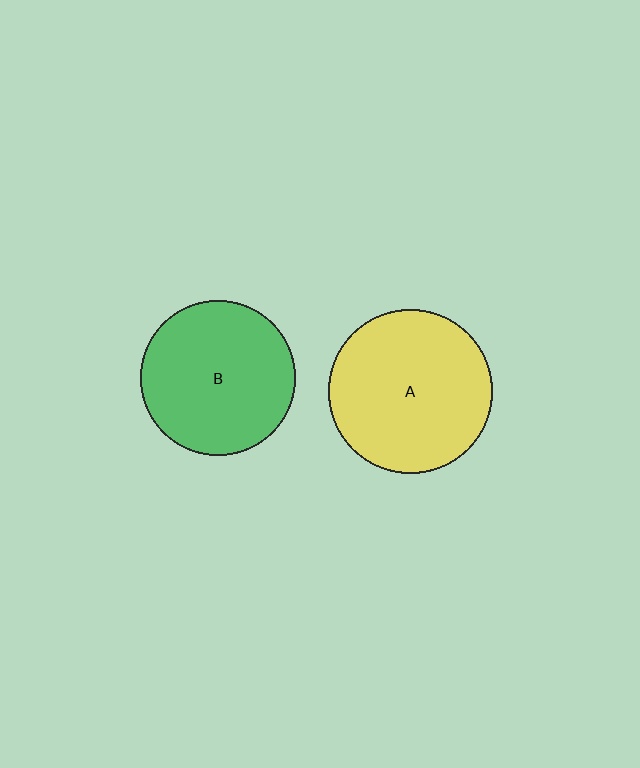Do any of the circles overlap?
No, none of the circles overlap.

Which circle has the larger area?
Circle A (yellow).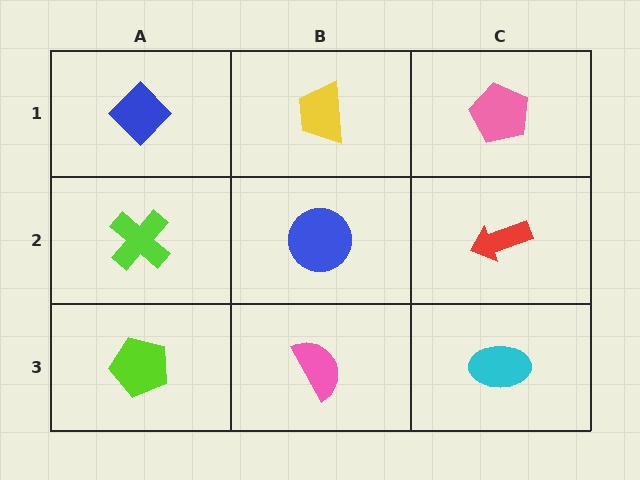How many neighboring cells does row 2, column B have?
4.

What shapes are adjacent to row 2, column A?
A blue diamond (row 1, column A), a lime pentagon (row 3, column A), a blue circle (row 2, column B).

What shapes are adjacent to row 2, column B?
A yellow trapezoid (row 1, column B), a pink semicircle (row 3, column B), a lime cross (row 2, column A), a red arrow (row 2, column C).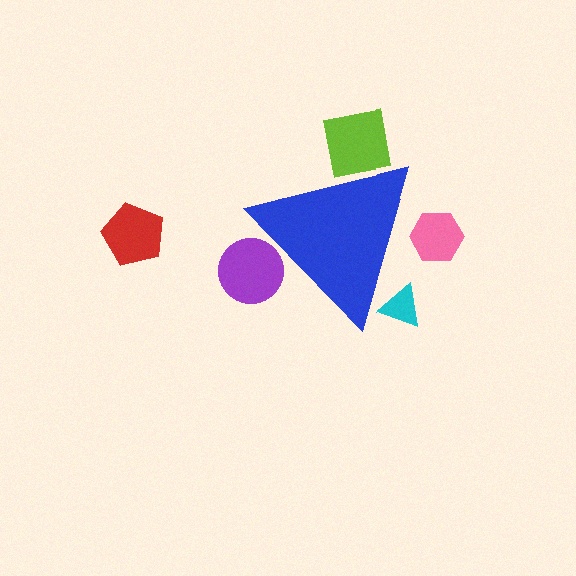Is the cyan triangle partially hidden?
Yes, the cyan triangle is partially hidden behind the blue triangle.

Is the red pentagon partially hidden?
No, the red pentagon is fully visible.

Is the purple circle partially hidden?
Yes, the purple circle is partially hidden behind the blue triangle.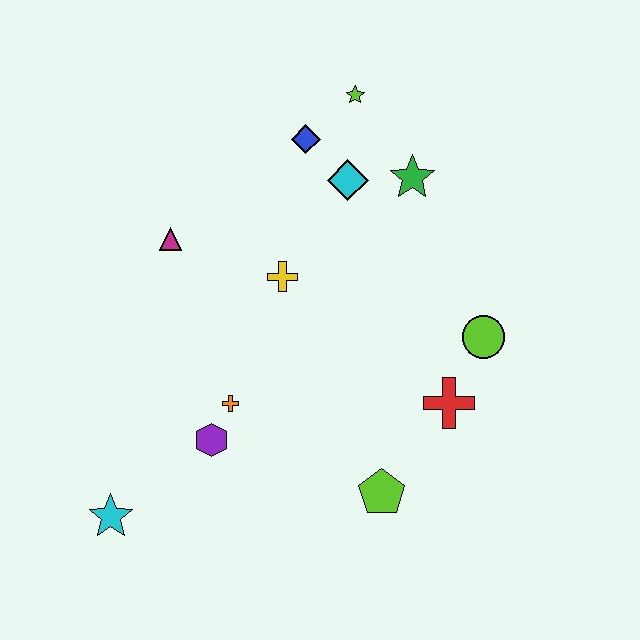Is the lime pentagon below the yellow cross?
Yes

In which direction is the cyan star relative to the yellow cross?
The cyan star is below the yellow cross.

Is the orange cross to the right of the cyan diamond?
No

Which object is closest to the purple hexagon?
The orange cross is closest to the purple hexagon.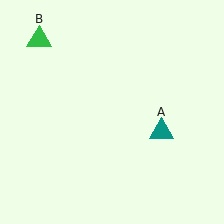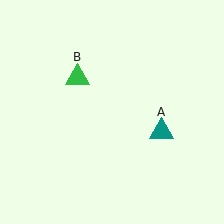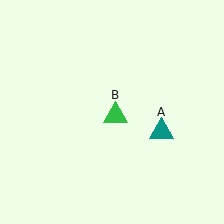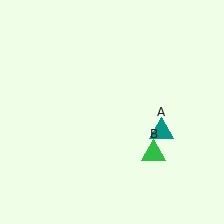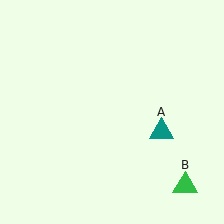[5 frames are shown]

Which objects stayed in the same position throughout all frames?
Teal triangle (object A) remained stationary.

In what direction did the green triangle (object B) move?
The green triangle (object B) moved down and to the right.